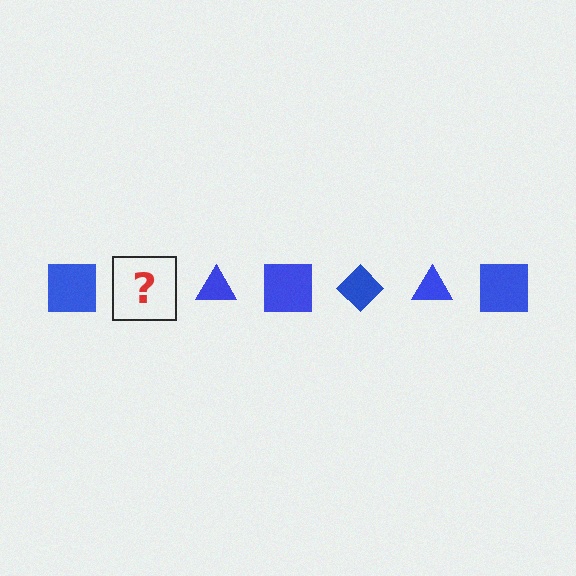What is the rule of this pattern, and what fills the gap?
The rule is that the pattern cycles through square, diamond, triangle shapes in blue. The gap should be filled with a blue diamond.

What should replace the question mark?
The question mark should be replaced with a blue diamond.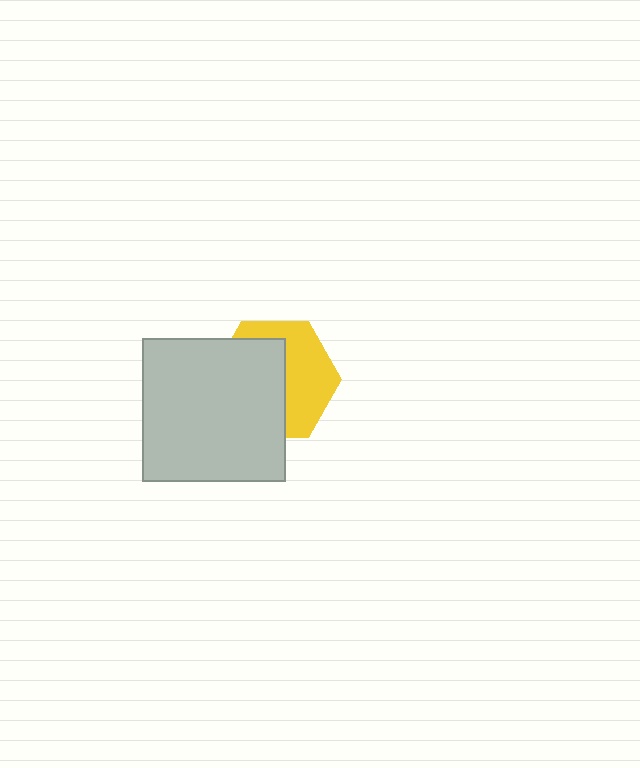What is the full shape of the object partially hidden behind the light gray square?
The partially hidden object is a yellow hexagon.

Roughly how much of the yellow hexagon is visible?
About half of it is visible (roughly 46%).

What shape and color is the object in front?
The object in front is a light gray square.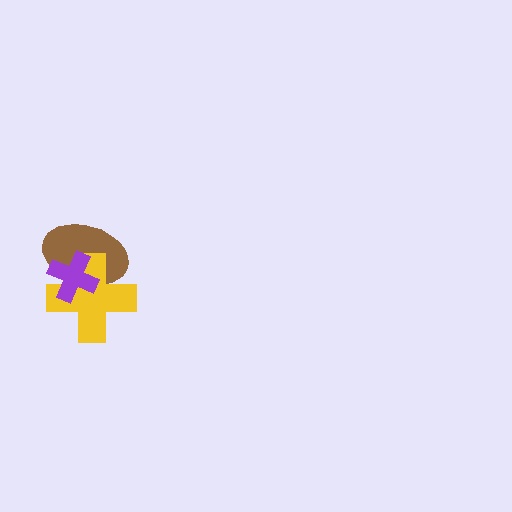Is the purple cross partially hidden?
No, no other shape covers it.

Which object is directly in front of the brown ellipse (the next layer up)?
The yellow cross is directly in front of the brown ellipse.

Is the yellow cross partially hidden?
Yes, it is partially covered by another shape.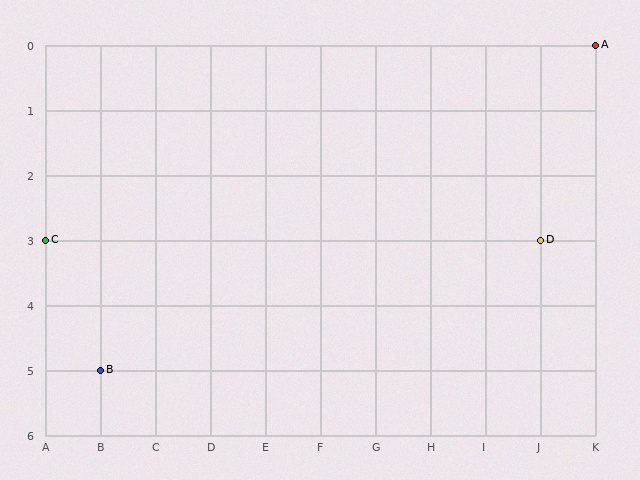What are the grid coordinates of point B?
Point B is at grid coordinates (B, 5).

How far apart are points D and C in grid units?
Points D and C are 9 columns apart.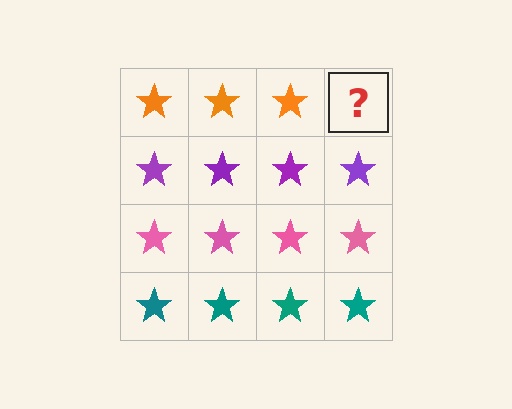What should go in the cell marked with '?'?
The missing cell should contain an orange star.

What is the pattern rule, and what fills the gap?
The rule is that each row has a consistent color. The gap should be filled with an orange star.